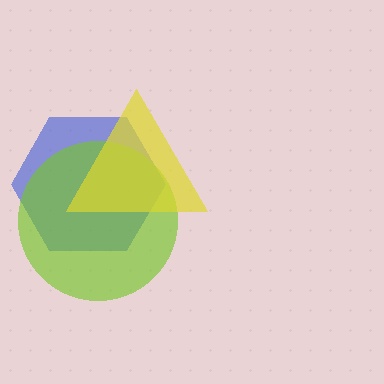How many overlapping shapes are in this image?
There are 3 overlapping shapes in the image.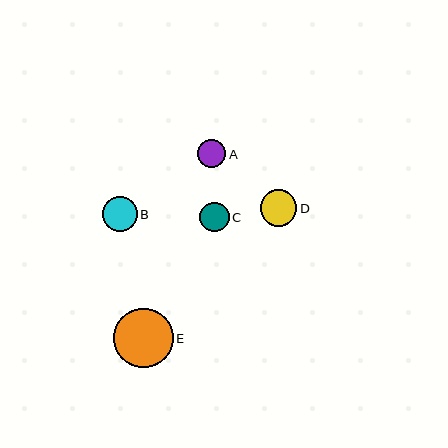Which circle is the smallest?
Circle A is the smallest with a size of approximately 28 pixels.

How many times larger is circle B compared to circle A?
Circle B is approximately 1.2 times the size of circle A.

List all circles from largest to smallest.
From largest to smallest: E, D, B, C, A.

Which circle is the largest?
Circle E is the largest with a size of approximately 59 pixels.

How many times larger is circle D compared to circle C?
Circle D is approximately 1.2 times the size of circle C.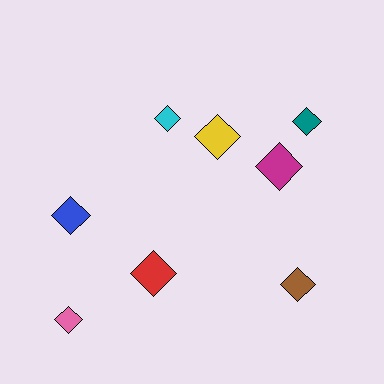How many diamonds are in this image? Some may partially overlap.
There are 8 diamonds.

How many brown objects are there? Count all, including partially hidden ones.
There is 1 brown object.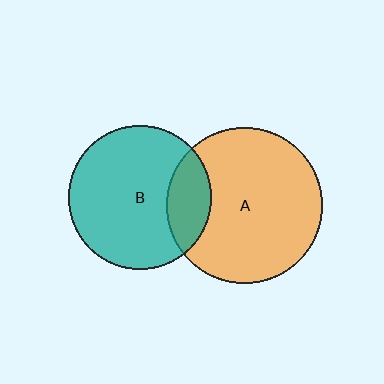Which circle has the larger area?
Circle A (orange).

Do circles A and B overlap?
Yes.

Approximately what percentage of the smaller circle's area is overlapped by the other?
Approximately 20%.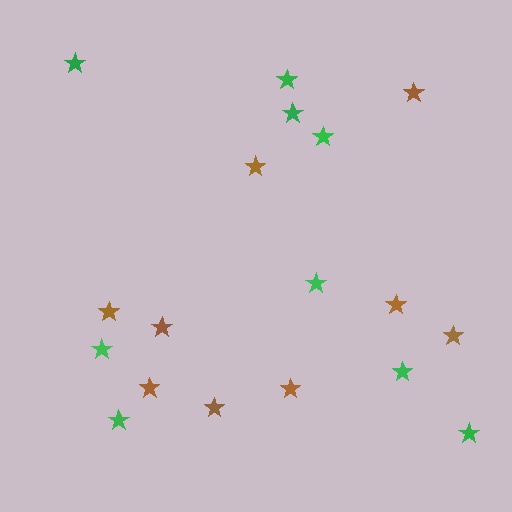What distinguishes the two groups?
There are 2 groups: one group of green stars (9) and one group of brown stars (9).